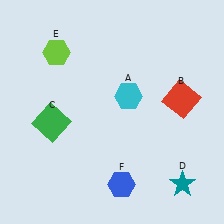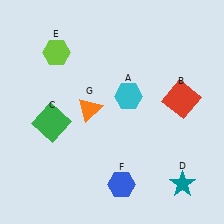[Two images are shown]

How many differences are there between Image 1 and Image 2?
There is 1 difference between the two images.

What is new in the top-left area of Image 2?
An orange triangle (G) was added in the top-left area of Image 2.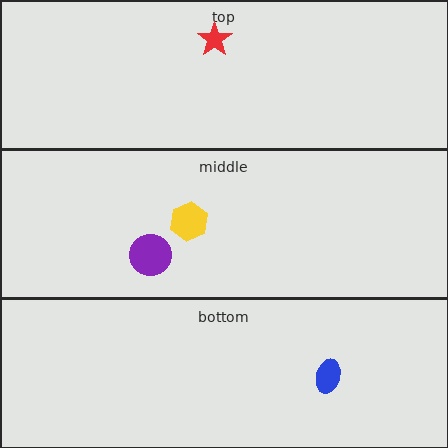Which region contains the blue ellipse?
The bottom region.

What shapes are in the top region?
The red star.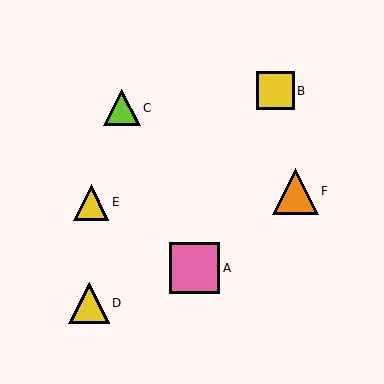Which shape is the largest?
The pink square (labeled A) is the largest.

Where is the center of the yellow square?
The center of the yellow square is at (275, 91).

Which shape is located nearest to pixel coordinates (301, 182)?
The orange triangle (labeled F) at (295, 191) is nearest to that location.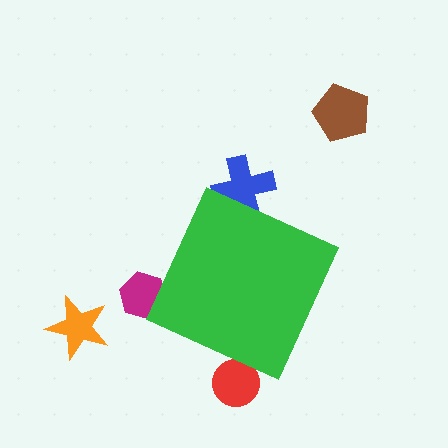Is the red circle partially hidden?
Yes, the red circle is partially hidden behind the green diamond.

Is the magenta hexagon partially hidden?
Yes, the magenta hexagon is partially hidden behind the green diamond.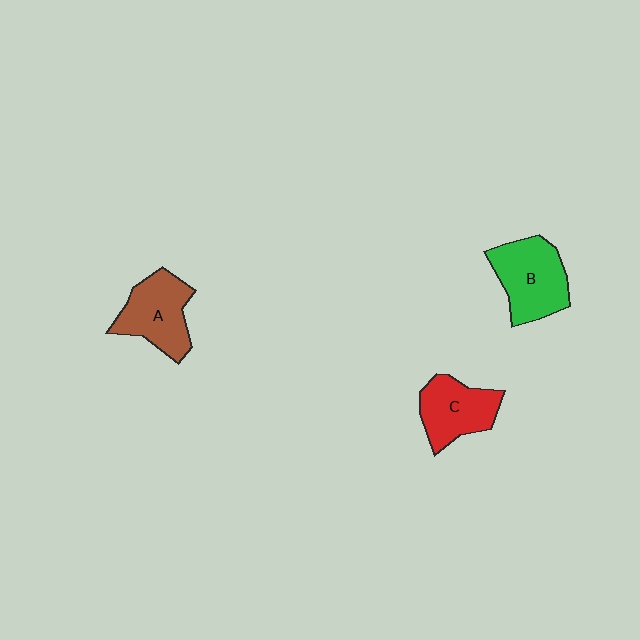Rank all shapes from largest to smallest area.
From largest to smallest: B (green), A (brown), C (red).